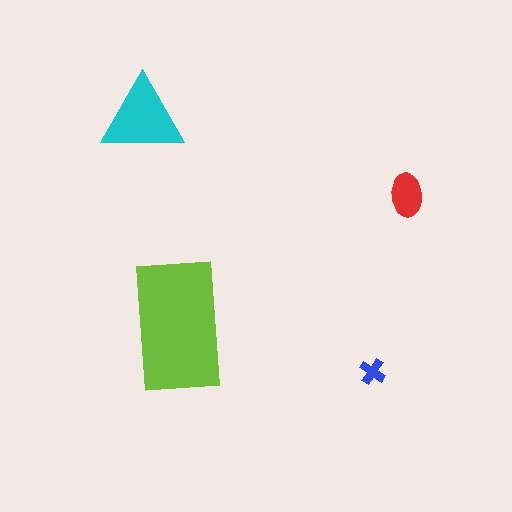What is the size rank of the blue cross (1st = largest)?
4th.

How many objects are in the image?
There are 4 objects in the image.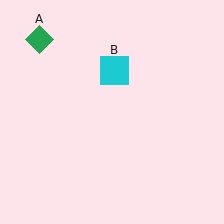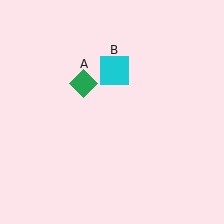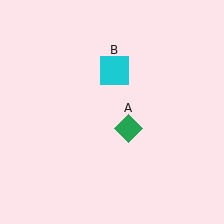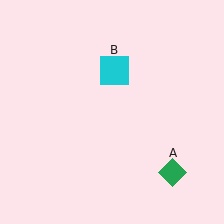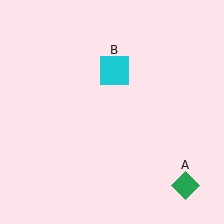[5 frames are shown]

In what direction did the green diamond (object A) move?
The green diamond (object A) moved down and to the right.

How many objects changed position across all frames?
1 object changed position: green diamond (object A).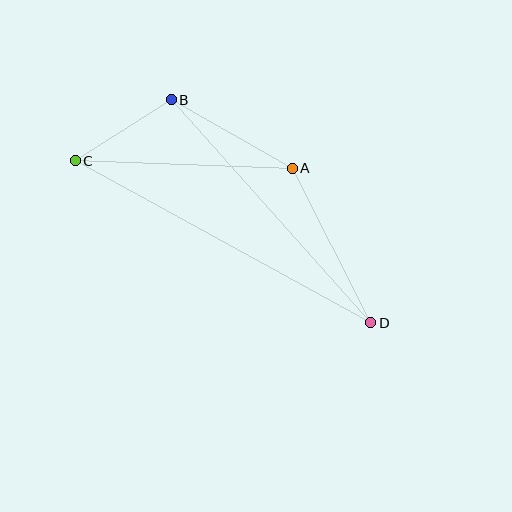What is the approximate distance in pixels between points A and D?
The distance between A and D is approximately 173 pixels.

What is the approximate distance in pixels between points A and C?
The distance between A and C is approximately 217 pixels.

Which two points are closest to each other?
Points B and C are closest to each other.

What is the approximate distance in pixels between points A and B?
The distance between A and B is approximately 139 pixels.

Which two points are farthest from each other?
Points C and D are farthest from each other.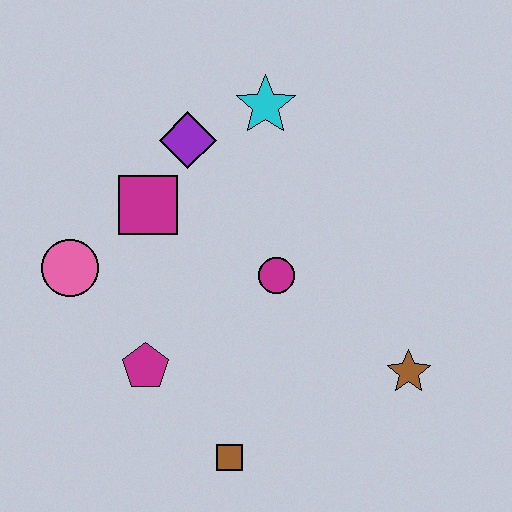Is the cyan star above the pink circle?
Yes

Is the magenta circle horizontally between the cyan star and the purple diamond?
No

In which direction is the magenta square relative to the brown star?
The magenta square is to the left of the brown star.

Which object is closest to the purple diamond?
The magenta square is closest to the purple diamond.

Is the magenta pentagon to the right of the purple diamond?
No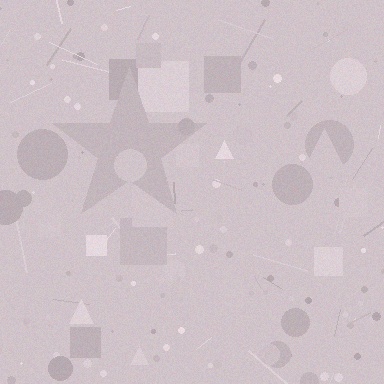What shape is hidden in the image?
A star is hidden in the image.